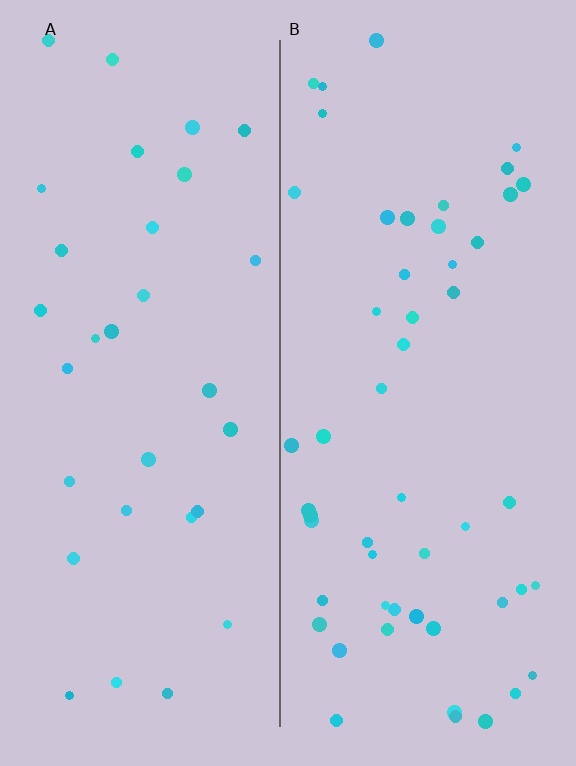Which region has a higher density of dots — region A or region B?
B (the right).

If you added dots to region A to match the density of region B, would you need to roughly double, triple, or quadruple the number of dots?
Approximately double.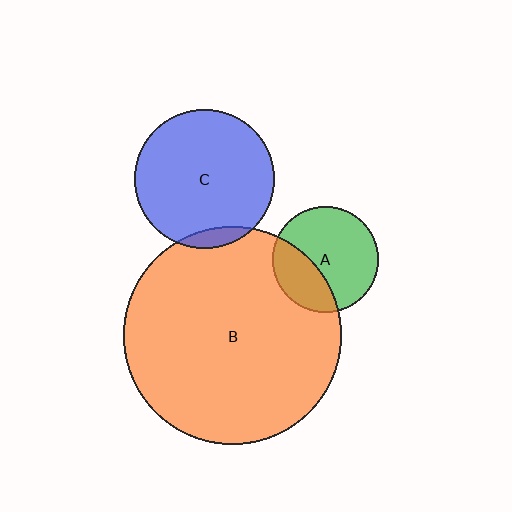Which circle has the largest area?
Circle B (orange).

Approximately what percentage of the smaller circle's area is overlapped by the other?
Approximately 30%.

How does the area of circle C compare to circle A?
Approximately 1.8 times.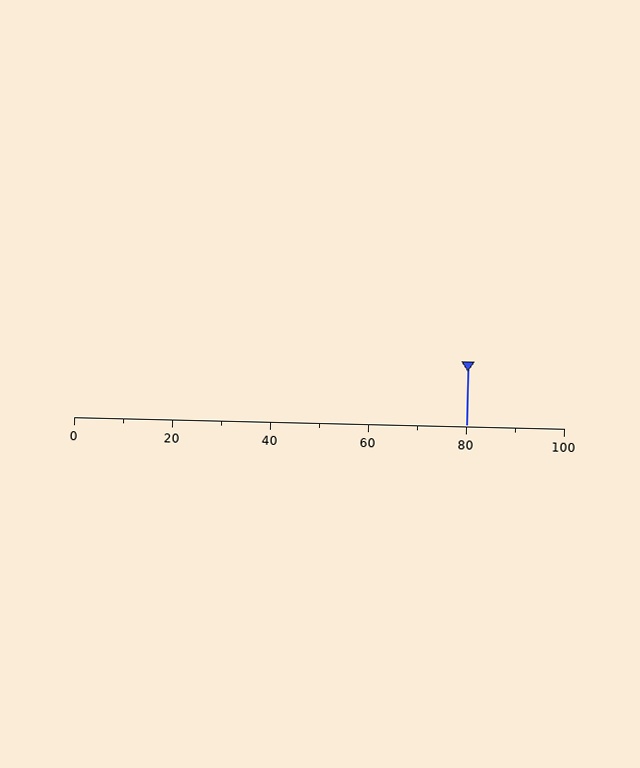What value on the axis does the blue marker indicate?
The marker indicates approximately 80.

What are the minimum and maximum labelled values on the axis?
The axis runs from 0 to 100.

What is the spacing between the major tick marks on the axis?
The major ticks are spaced 20 apart.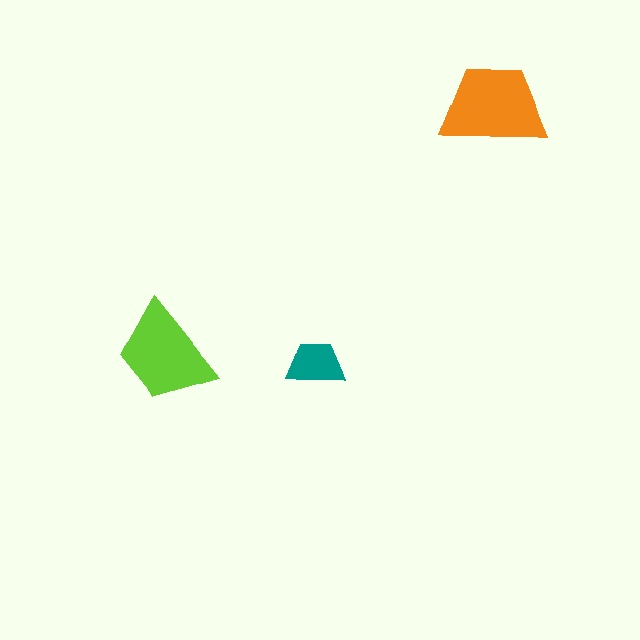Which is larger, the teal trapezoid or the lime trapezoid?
The lime one.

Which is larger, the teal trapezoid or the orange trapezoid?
The orange one.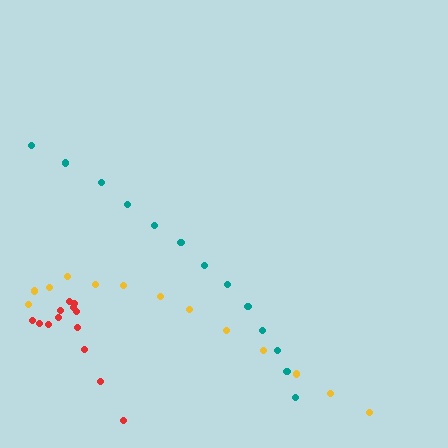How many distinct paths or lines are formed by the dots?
There are 3 distinct paths.